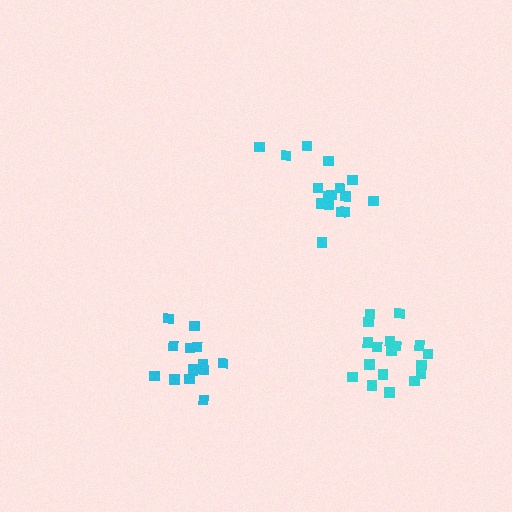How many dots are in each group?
Group 1: 14 dots, Group 2: 18 dots, Group 3: 16 dots (48 total).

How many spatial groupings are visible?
There are 3 spatial groupings.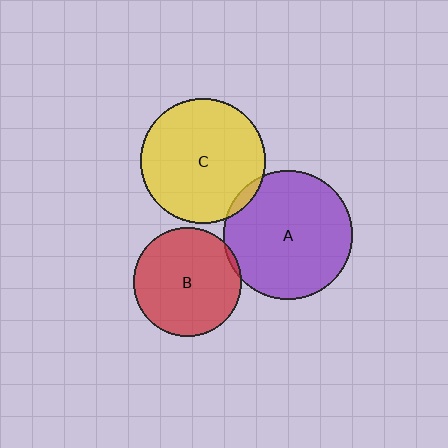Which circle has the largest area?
Circle A (purple).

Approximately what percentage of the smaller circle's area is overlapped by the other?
Approximately 5%.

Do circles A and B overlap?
Yes.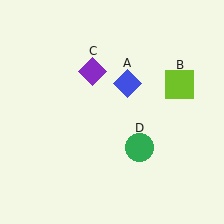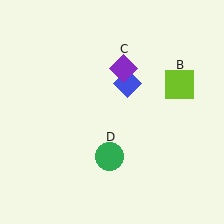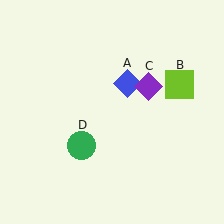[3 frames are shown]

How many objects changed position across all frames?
2 objects changed position: purple diamond (object C), green circle (object D).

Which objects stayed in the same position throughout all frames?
Blue diamond (object A) and lime square (object B) remained stationary.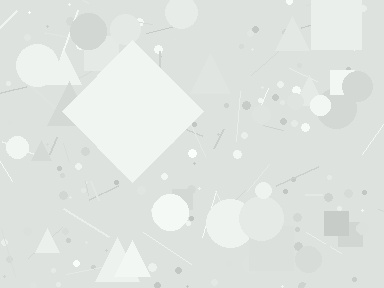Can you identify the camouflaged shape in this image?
The camouflaged shape is a diamond.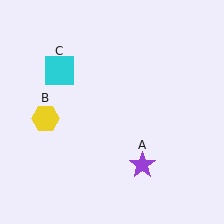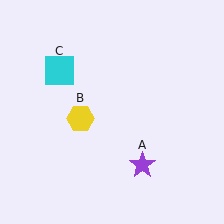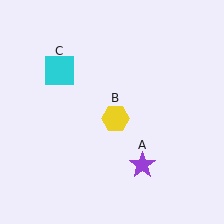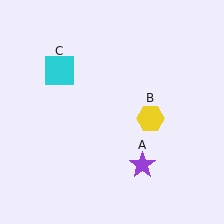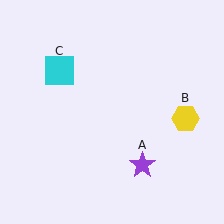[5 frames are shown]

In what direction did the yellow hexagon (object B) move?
The yellow hexagon (object B) moved right.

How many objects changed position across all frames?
1 object changed position: yellow hexagon (object B).